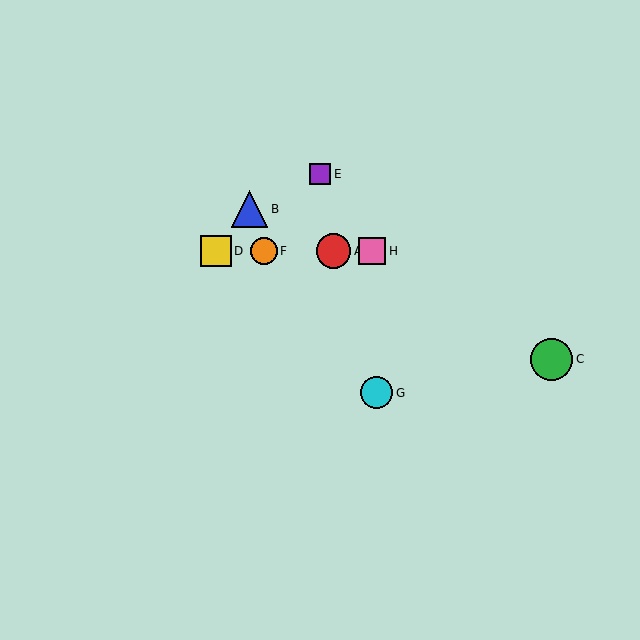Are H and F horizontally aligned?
Yes, both are at y≈251.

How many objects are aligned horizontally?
4 objects (A, D, F, H) are aligned horizontally.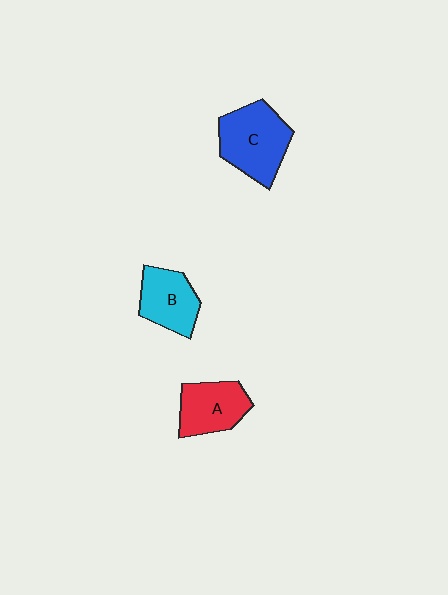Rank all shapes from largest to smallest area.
From largest to smallest: C (blue), A (red), B (cyan).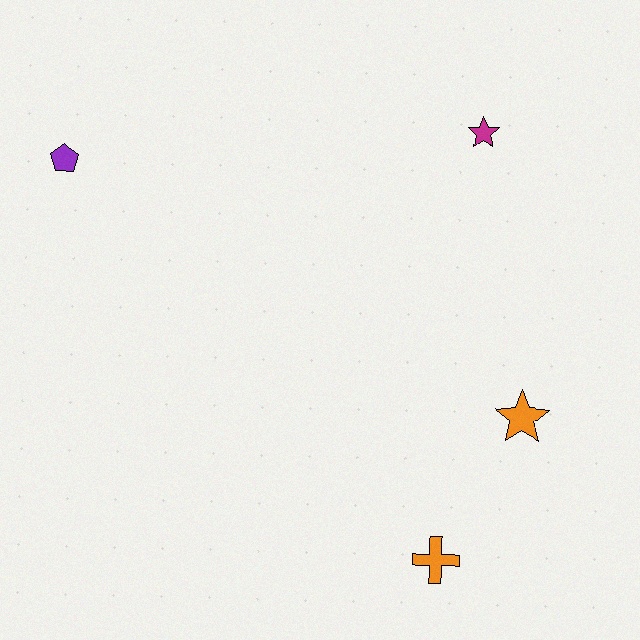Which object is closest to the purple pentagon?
The magenta star is closest to the purple pentagon.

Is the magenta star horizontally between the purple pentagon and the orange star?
Yes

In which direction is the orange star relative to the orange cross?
The orange star is above the orange cross.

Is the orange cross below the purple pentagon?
Yes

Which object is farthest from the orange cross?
The purple pentagon is farthest from the orange cross.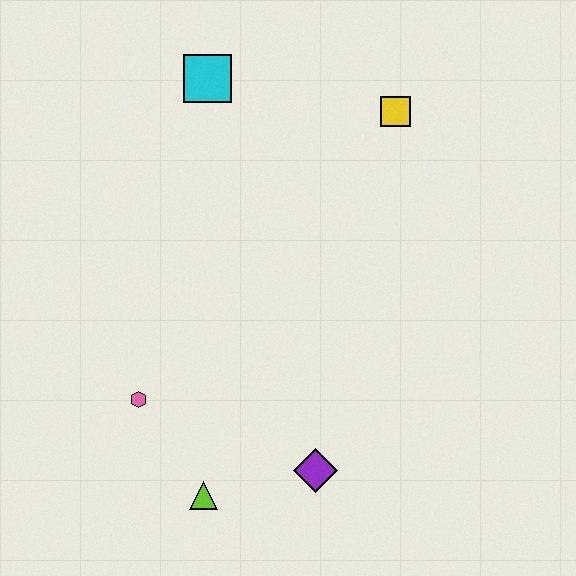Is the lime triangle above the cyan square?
No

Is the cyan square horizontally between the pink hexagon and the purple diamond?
Yes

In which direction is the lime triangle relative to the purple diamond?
The lime triangle is to the left of the purple diamond.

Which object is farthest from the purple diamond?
The cyan square is farthest from the purple diamond.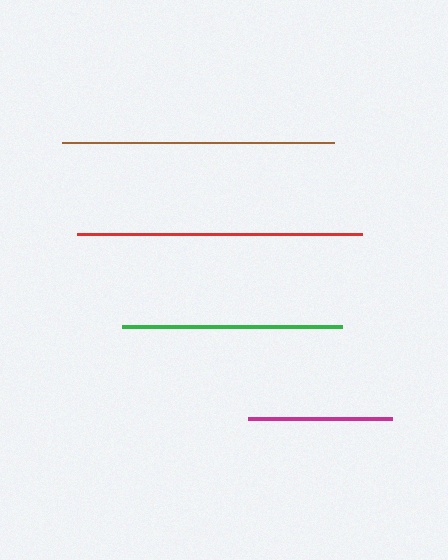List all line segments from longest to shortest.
From longest to shortest: red, brown, green, magenta.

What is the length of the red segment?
The red segment is approximately 285 pixels long.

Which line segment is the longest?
The red line is the longest at approximately 285 pixels.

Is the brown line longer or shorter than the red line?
The red line is longer than the brown line.